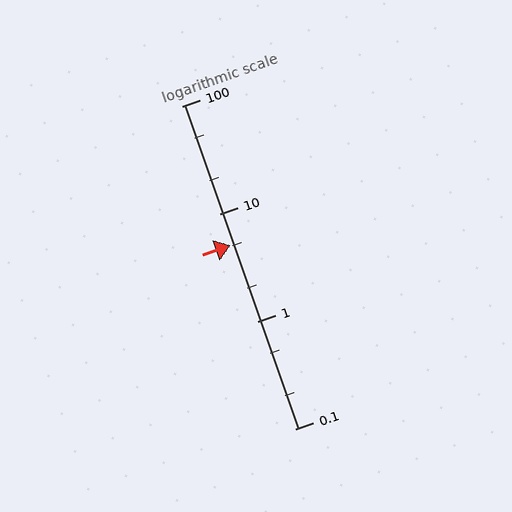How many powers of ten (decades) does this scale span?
The scale spans 3 decades, from 0.1 to 100.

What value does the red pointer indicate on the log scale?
The pointer indicates approximately 5.1.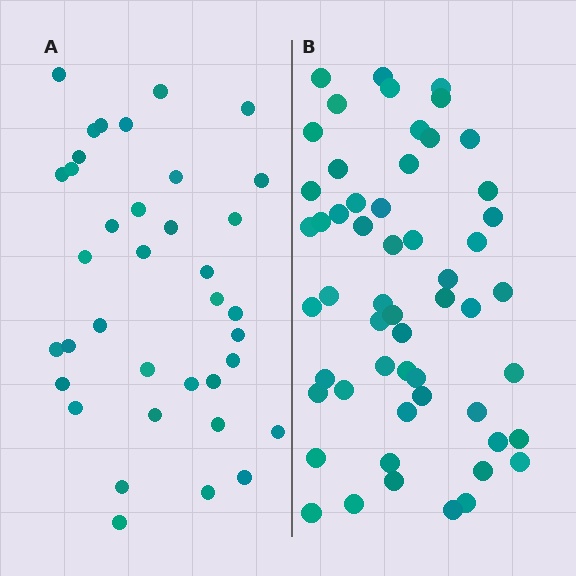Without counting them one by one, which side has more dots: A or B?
Region B (the right region) has more dots.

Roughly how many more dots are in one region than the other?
Region B has approximately 20 more dots than region A.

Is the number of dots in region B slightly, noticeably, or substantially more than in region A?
Region B has substantially more. The ratio is roughly 1.5 to 1.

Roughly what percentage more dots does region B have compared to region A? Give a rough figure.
About 50% more.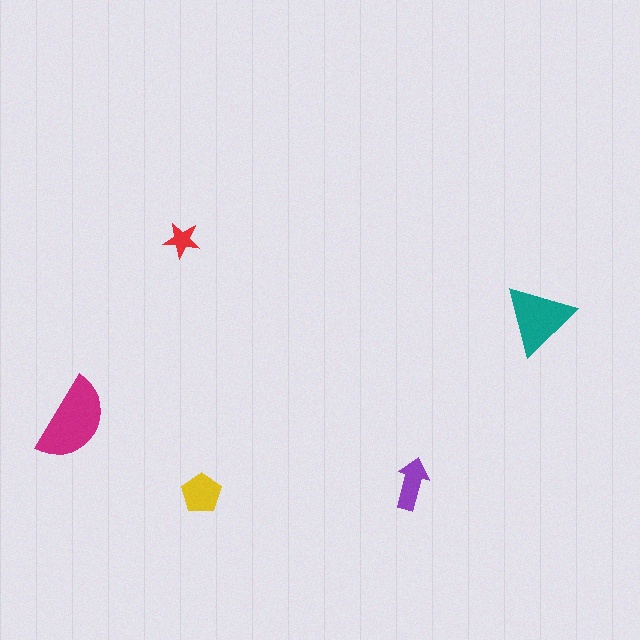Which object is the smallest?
The red star.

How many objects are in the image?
There are 5 objects in the image.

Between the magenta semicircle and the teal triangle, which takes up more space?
The magenta semicircle.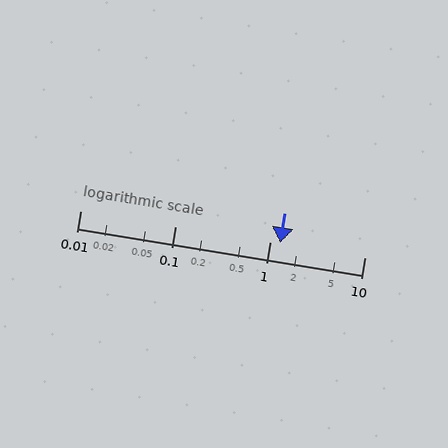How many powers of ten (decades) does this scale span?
The scale spans 3 decades, from 0.01 to 10.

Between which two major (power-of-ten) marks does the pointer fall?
The pointer is between 1 and 10.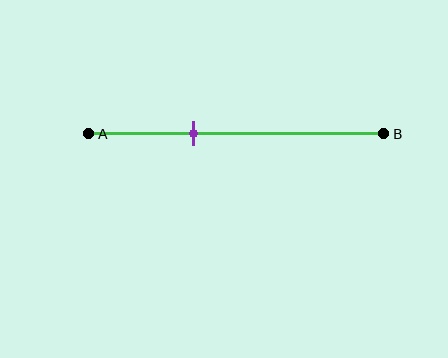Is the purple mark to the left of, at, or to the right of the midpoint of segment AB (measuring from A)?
The purple mark is to the left of the midpoint of segment AB.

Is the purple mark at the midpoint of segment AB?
No, the mark is at about 35% from A, not at the 50% midpoint.